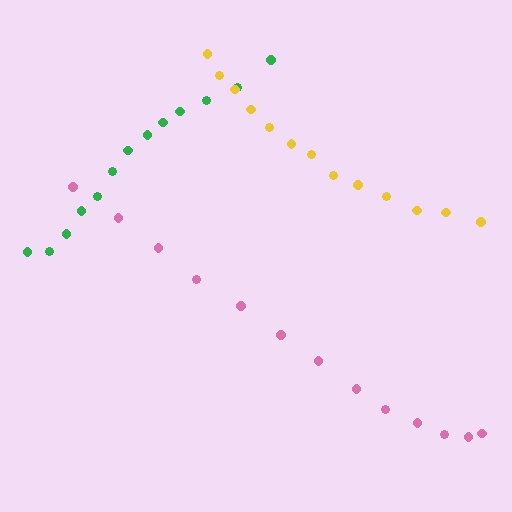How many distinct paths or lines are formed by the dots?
There are 3 distinct paths.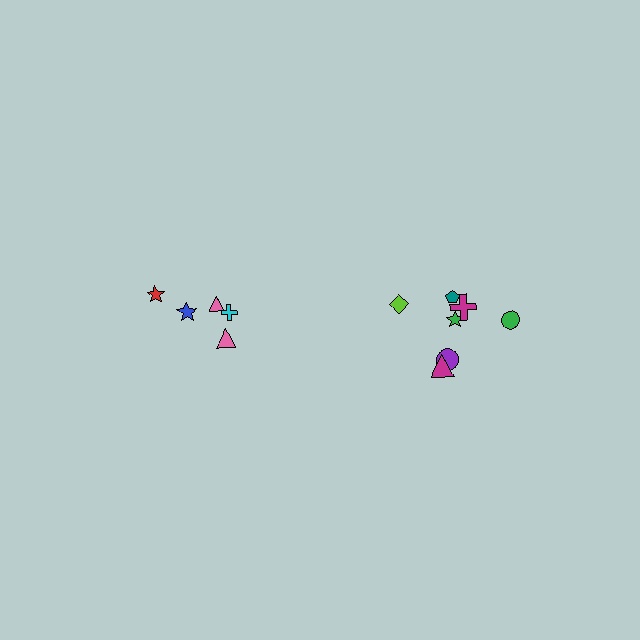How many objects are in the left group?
There are 5 objects.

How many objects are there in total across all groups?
There are 12 objects.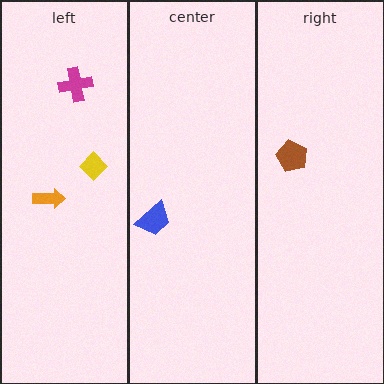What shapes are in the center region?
The blue trapezoid.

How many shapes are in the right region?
1.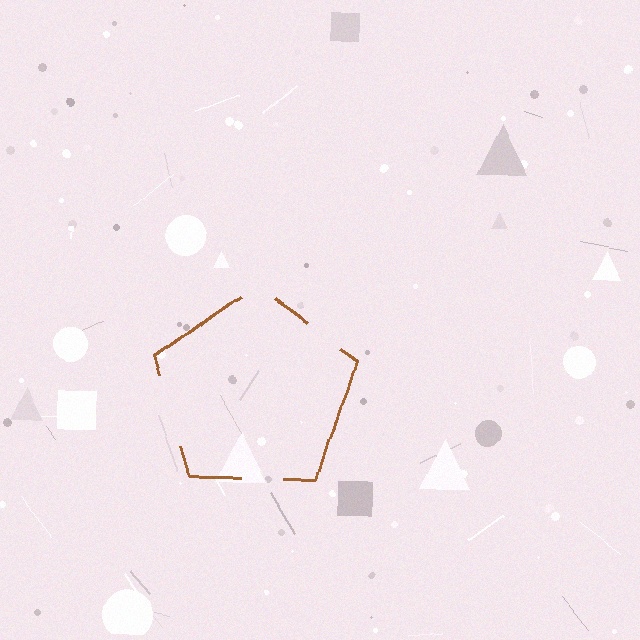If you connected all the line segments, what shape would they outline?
They would outline a pentagon.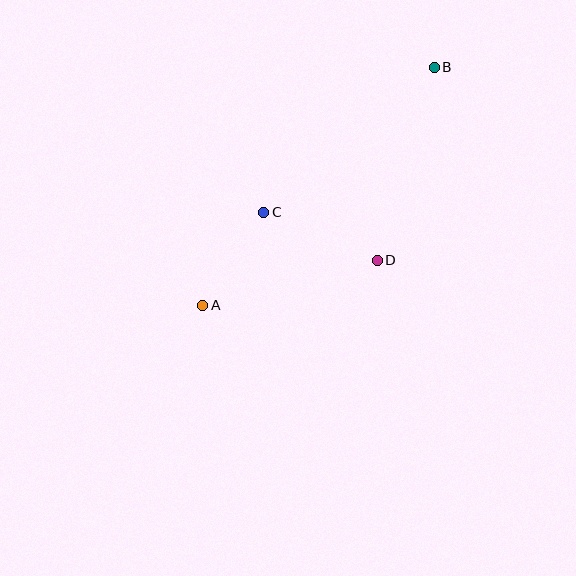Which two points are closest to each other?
Points A and C are closest to each other.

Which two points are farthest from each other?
Points A and B are farthest from each other.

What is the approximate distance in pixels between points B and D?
The distance between B and D is approximately 201 pixels.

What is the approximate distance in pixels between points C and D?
The distance between C and D is approximately 123 pixels.